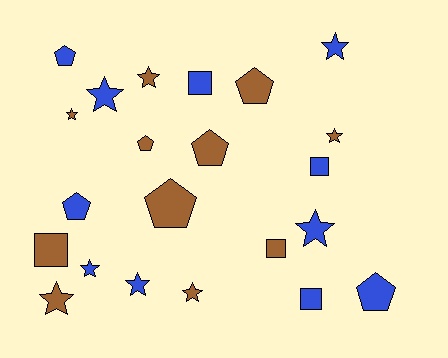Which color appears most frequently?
Blue, with 11 objects.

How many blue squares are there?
There are 3 blue squares.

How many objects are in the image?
There are 22 objects.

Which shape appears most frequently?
Star, with 10 objects.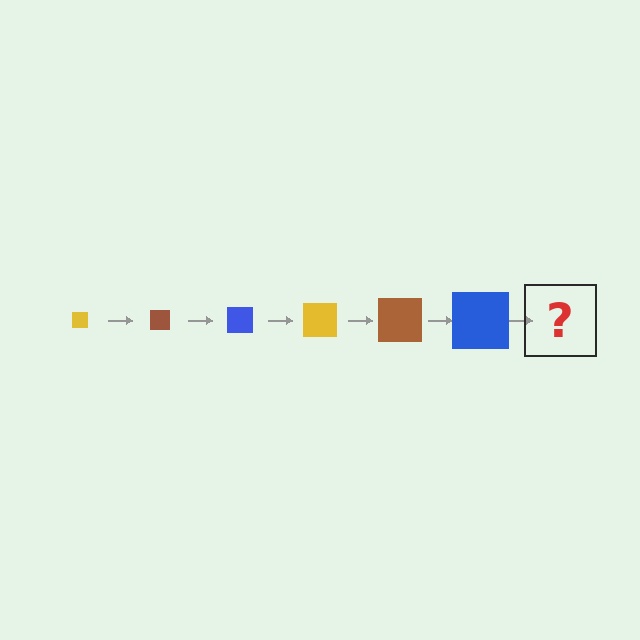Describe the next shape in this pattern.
It should be a yellow square, larger than the previous one.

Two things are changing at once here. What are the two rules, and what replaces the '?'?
The two rules are that the square grows larger each step and the color cycles through yellow, brown, and blue. The '?' should be a yellow square, larger than the previous one.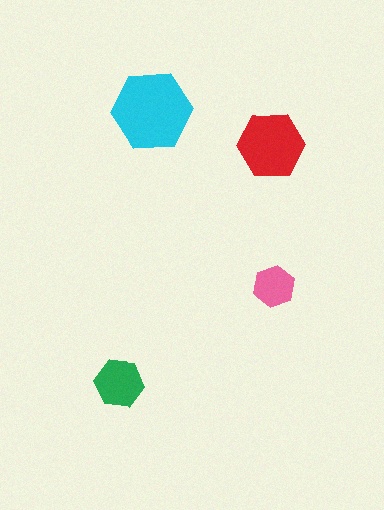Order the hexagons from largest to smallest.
the cyan one, the red one, the green one, the pink one.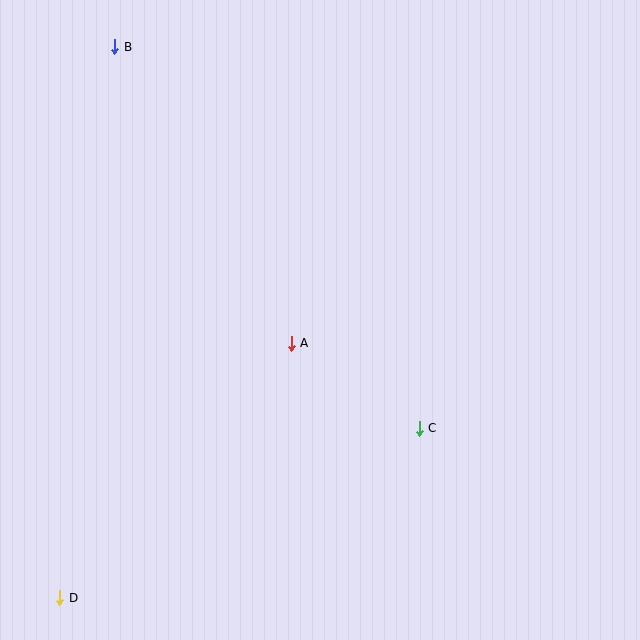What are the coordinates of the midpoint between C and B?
The midpoint between C and B is at (267, 237).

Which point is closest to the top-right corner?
Point C is closest to the top-right corner.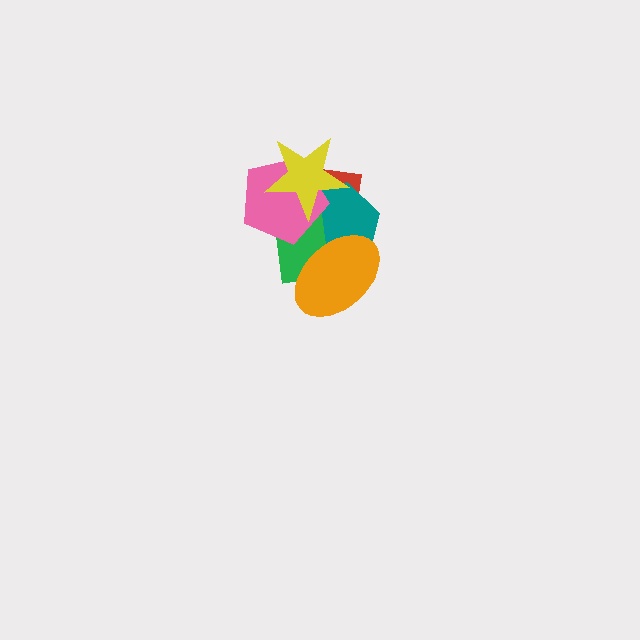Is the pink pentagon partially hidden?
Yes, it is partially covered by another shape.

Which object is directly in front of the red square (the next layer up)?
The teal hexagon is directly in front of the red square.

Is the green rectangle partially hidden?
Yes, it is partially covered by another shape.